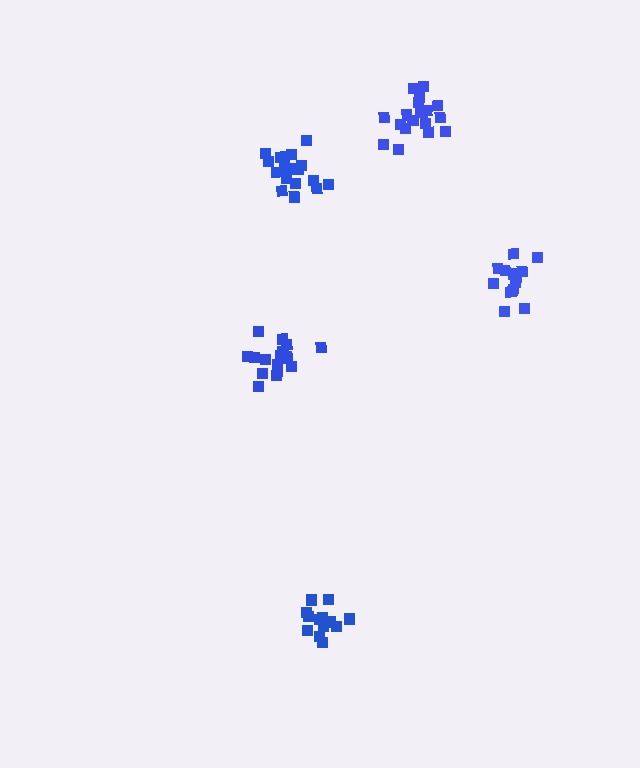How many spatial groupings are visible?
There are 5 spatial groupings.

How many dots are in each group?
Group 1: 17 dots, Group 2: 20 dots, Group 3: 14 dots, Group 4: 18 dots, Group 5: 14 dots (83 total).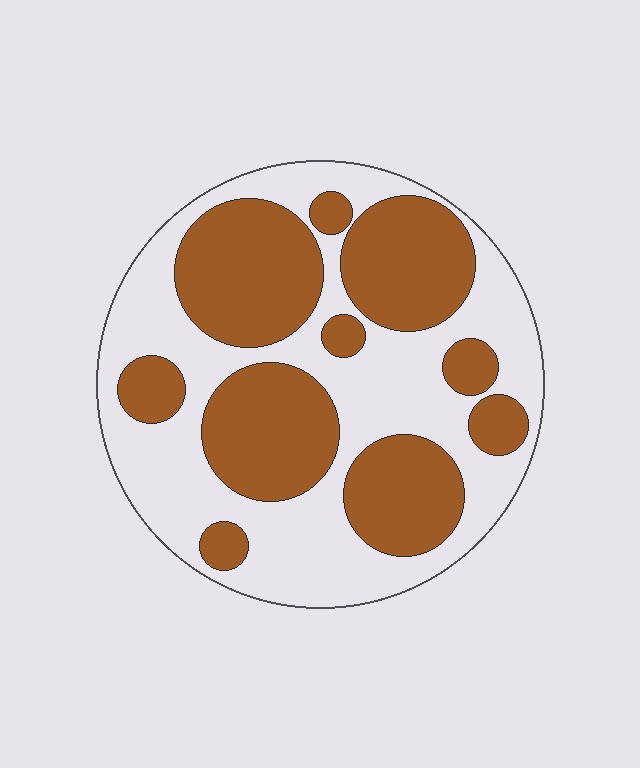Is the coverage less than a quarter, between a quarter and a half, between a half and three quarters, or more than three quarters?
Between a quarter and a half.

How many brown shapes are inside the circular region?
10.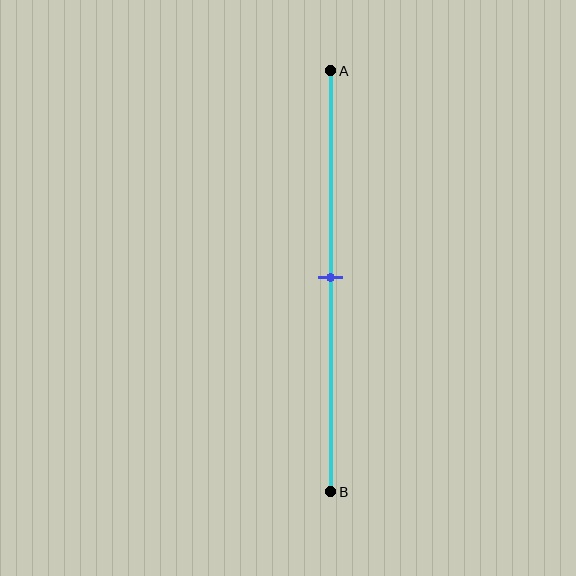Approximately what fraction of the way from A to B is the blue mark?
The blue mark is approximately 50% of the way from A to B.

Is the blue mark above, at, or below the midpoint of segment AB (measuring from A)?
The blue mark is approximately at the midpoint of segment AB.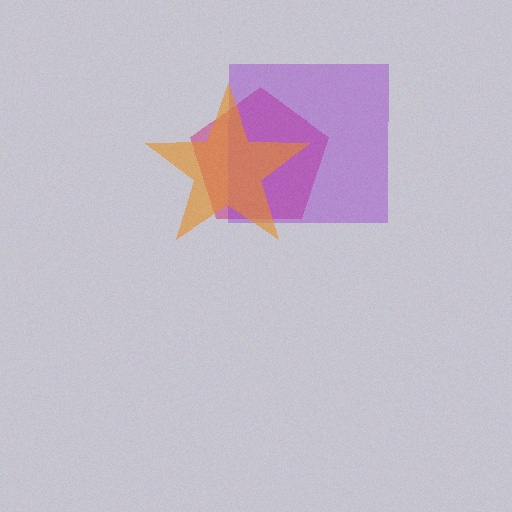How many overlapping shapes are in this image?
There are 3 overlapping shapes in the image.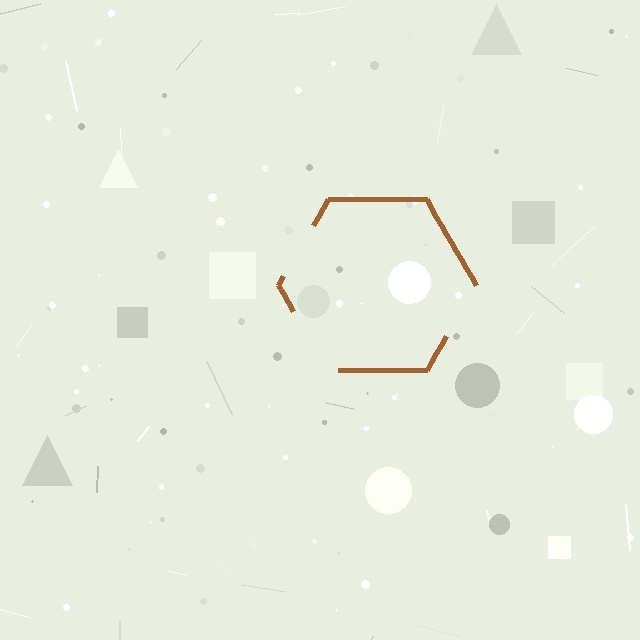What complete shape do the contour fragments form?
The contour fragments form a hexagon.